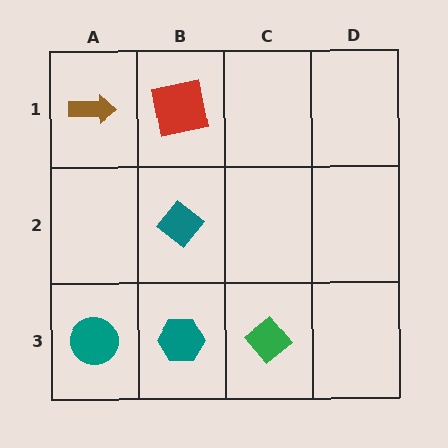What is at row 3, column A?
A teal circle.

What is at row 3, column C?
A green diamond.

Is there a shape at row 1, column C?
No, that cell is empty.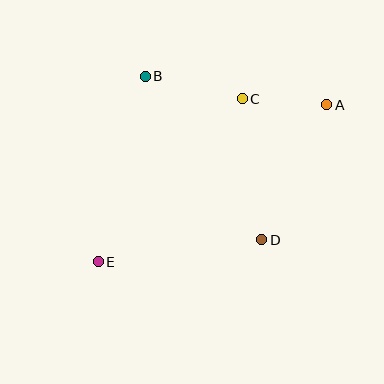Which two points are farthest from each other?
Points A and E are farthest from each other.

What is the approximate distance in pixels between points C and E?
The distance between C and E is approximately 217 pixels.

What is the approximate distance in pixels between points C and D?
The distance between C and D is approximately 142 pixels.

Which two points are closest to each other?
Points A and C are closest to each other.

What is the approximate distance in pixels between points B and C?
The distance between B and C is approximately 100 pixels.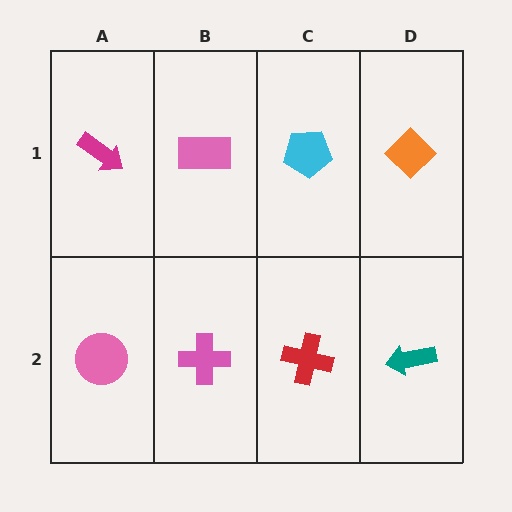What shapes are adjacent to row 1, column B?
A pink cross (row 2, column B), a magenta arrow (row 1, column A), a cyan pentagon (row 1, column C).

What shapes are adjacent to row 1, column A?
A pink circle (row 2, column A), a pink rectangle (row 1, column B).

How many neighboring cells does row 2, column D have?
2.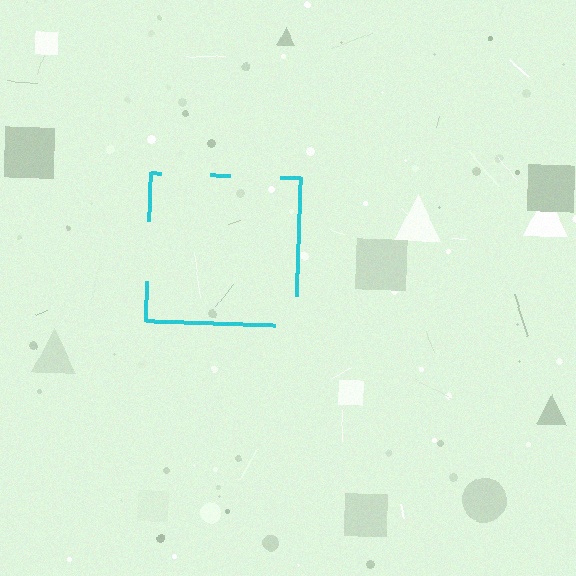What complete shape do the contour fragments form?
The contour fragments form a square.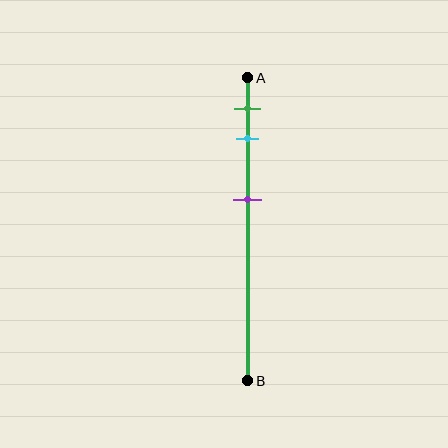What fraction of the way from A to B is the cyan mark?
The cyan mark is approximately 20% (0.2) of the way from A to B.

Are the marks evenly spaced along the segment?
No, the marks are not evenly spaced.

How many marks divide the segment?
There are 3 marks dividing the segment.